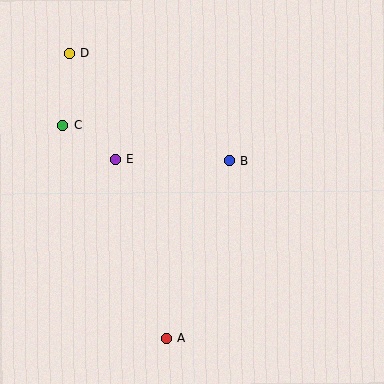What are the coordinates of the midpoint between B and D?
The midpoint between B and D is at (149, 107).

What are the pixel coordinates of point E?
Point E is at (115, 159).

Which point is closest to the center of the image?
Point B at (229, 161) is closest to the center.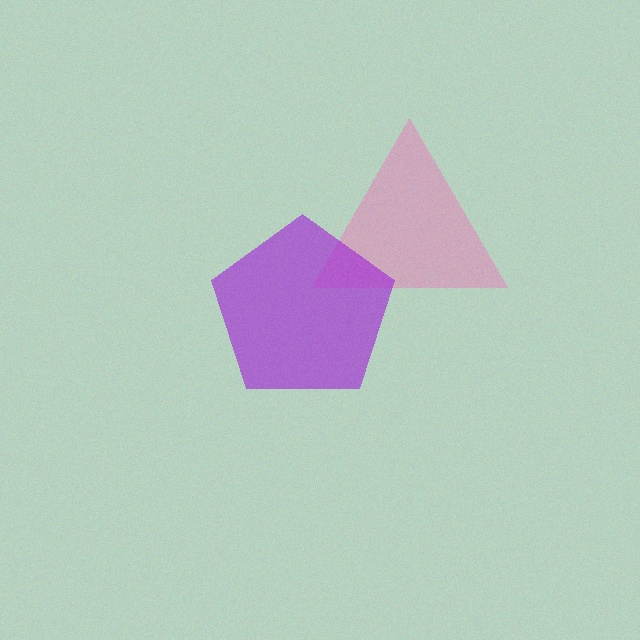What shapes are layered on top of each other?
The layered shapes are: a pink triangle, a purple pentagon.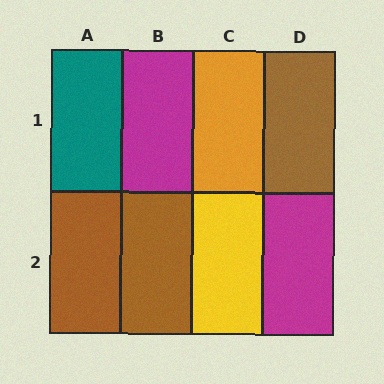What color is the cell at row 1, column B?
Magenta.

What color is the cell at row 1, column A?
Teal.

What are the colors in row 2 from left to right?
Brown, brown, yellow, magenta.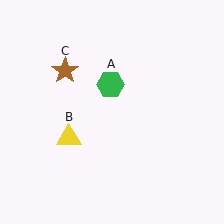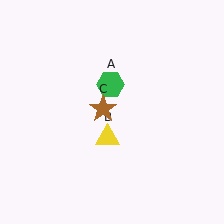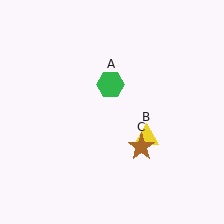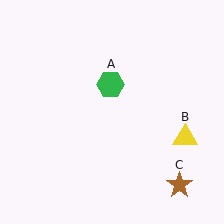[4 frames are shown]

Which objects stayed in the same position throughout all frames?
Green hexagon (object A) remained stationary.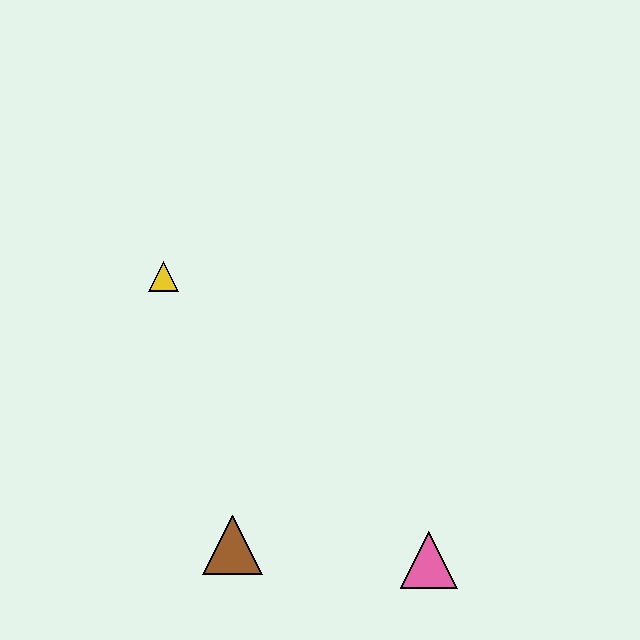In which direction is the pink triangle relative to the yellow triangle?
The pink triangle is below the yellow triangle.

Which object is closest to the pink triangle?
The brown triangle is closest to the pink triangle.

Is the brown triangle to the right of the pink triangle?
No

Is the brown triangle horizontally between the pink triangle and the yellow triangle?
Yes